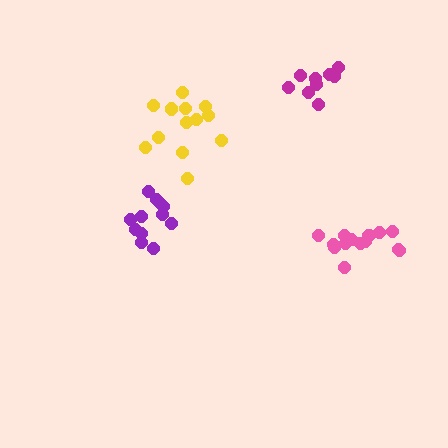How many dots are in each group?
Group 1: 12 dots, Group 2: 14 dots, Group 3: 9 dots, Group 4: 15 dots (50 total).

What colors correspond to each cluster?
The clusters are colored: purple, yellow, magenta, pink.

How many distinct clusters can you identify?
There are 4 distinct clusters.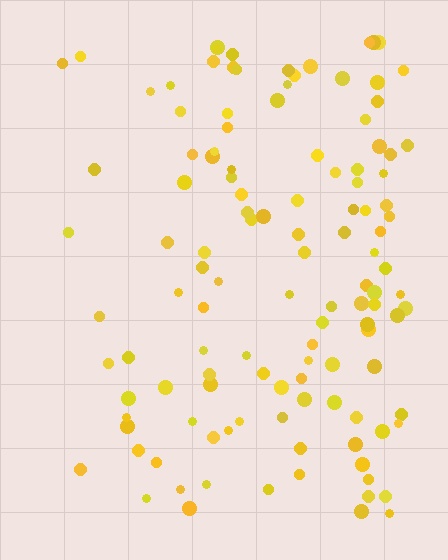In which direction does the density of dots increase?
From left to right, with the right side densest.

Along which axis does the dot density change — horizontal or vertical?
Horizontal.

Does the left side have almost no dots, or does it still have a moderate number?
Still a moderate number, just noticeably fewer than the right.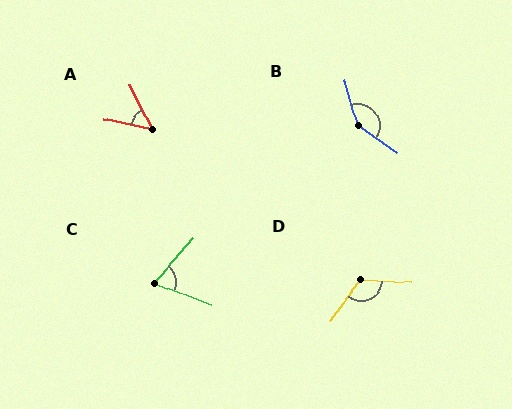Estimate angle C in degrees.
Approximately 70 degrees.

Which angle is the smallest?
A, at approximately 51 degrees.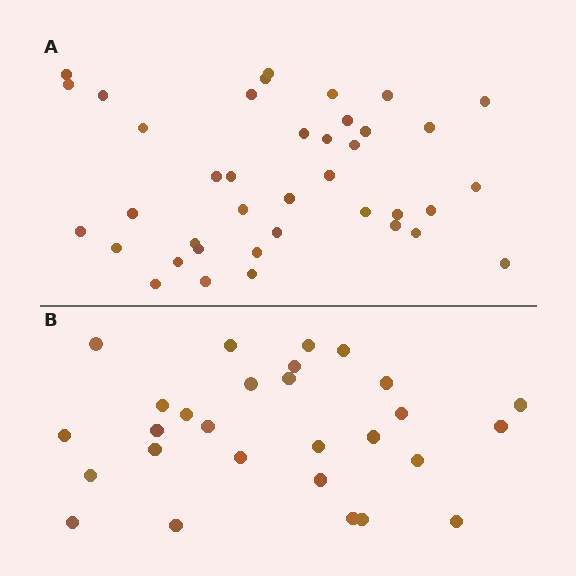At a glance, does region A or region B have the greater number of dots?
Region A (the top region) has more dots.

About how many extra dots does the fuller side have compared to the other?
Region A has roughly 12 or so more dots than region B.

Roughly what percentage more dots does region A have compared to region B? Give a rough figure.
About 40% more.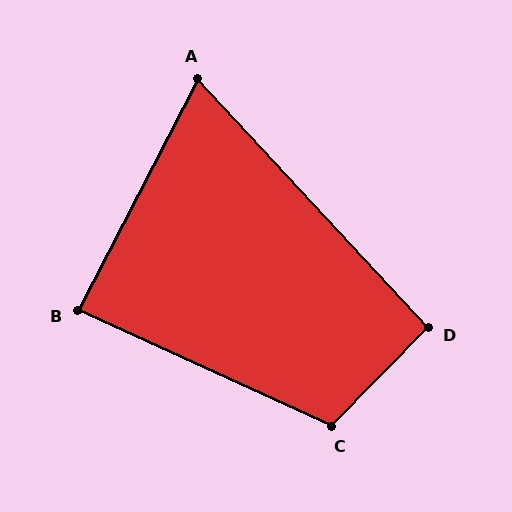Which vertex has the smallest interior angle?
A, at approximately 70 degrees.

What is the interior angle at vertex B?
Approximately 87 degrees (approximately right).